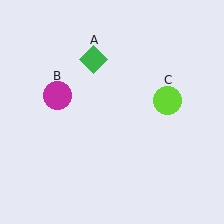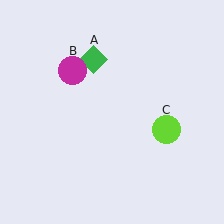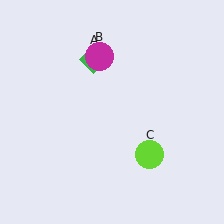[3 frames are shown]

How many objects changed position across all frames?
2 objects changed position: magenta circle (object B), lime circle (object C).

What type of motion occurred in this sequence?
The magenta circle (object B), lime circle (object C) rotated clockwise around the center of the scene.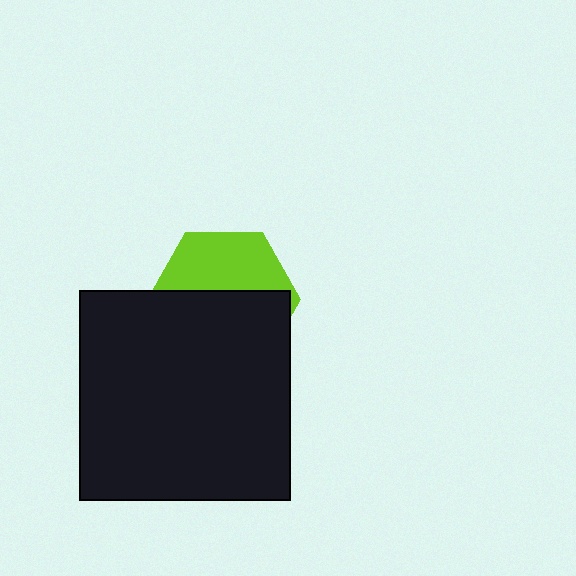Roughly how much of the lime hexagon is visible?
A small part of it is visible (roughly 42%).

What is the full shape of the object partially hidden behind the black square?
The partially hidden object is a lime hexagon.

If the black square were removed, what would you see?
You would see the complete lime hexagon.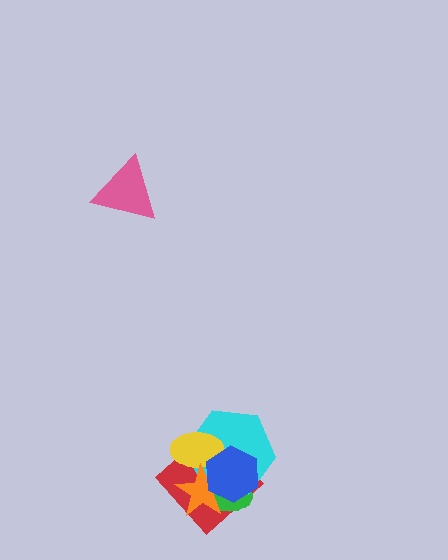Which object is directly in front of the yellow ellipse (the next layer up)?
The orange star is directly in front of the yellow ellipse.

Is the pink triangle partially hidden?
No, no other shape covers it.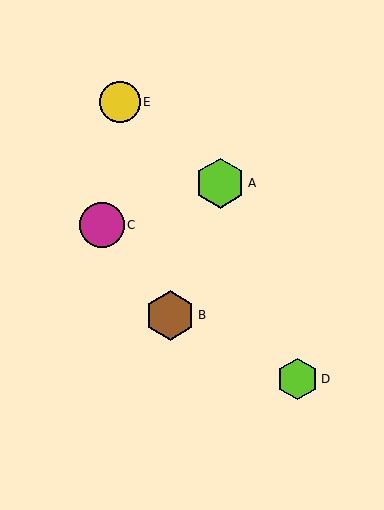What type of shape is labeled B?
Shape B is a brown hexagon.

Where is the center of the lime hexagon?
The center of the lime hexagon is at (220, 183).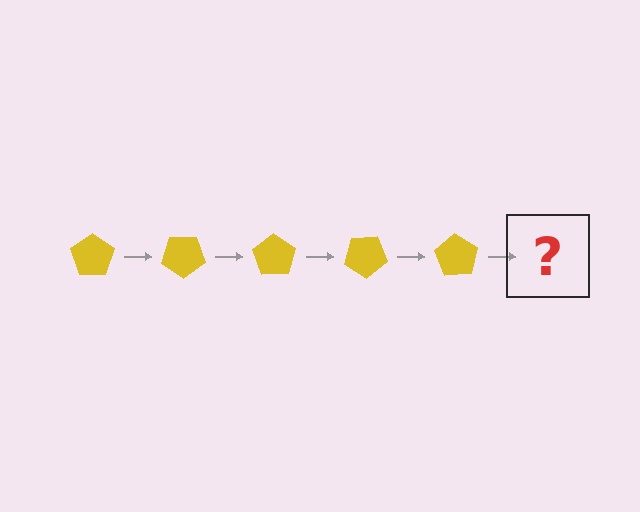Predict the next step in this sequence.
The next step is a yellow pentagon rotated 175 degrees.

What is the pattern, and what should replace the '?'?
The pattern is that the pentagon rotates 35 degrees each step. The '?' should be a yellow pentagon rotated 175 degrees.